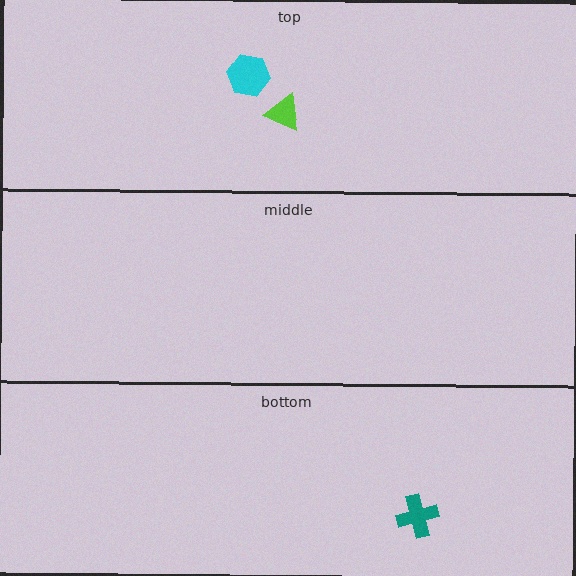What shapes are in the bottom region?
The teal cross.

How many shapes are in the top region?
2.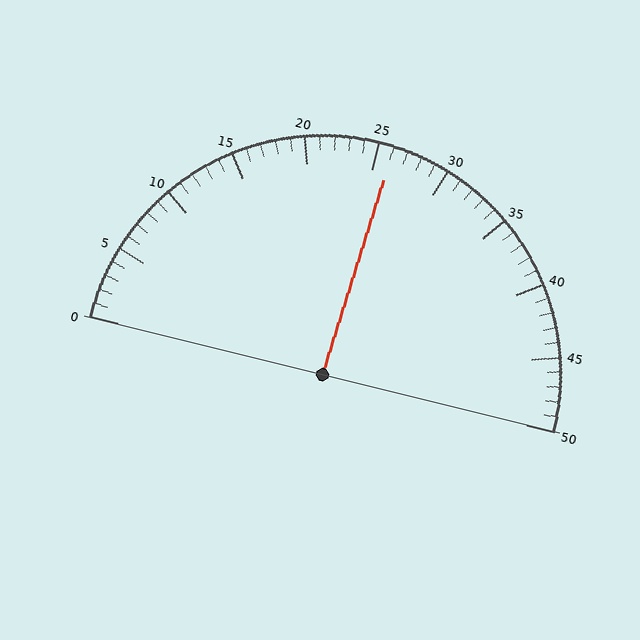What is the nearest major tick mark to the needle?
The nearest major tick mark is 25.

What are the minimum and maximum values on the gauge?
The gauge ranges from 0 to 50.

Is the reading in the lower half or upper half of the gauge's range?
The reading is in the upper half of the range (0 to 50).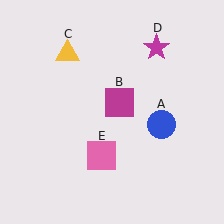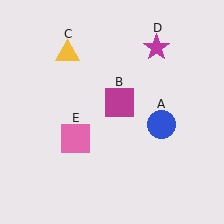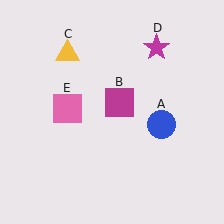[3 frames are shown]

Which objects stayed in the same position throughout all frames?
Blue circle (object A) and magenta square (object B) and yellow triangle (object C) and magenta star (object D) remained stationary.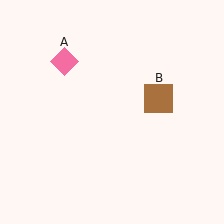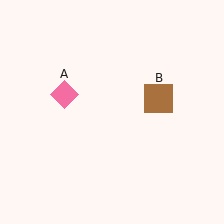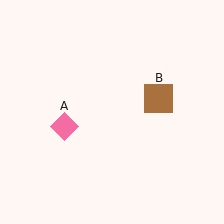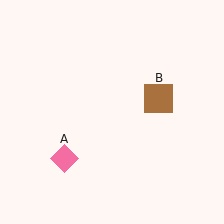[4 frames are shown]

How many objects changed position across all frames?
1 object changed position: pink diamond (object A).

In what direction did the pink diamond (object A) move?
The pink diamond (object A) moved down.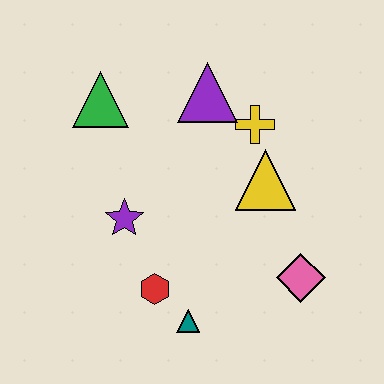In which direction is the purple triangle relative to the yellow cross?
The purple triangle is to the left of the yellow cross.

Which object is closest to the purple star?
The red hexagon is closest to the purple star.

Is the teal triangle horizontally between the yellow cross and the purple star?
Yes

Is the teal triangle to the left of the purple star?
No